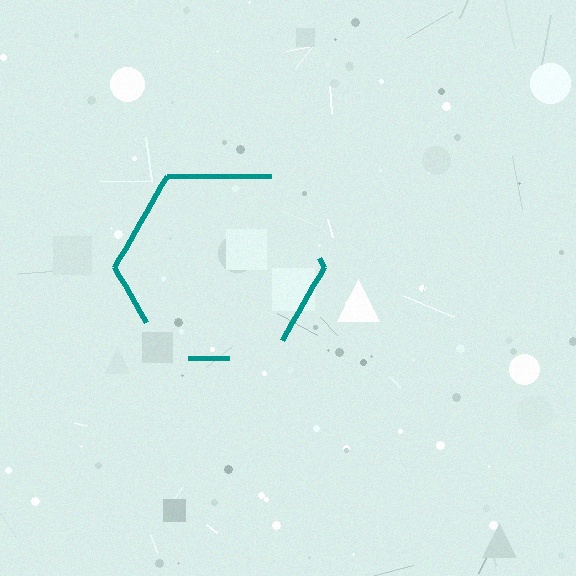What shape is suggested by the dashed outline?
The dashed outline suggests a hexagon.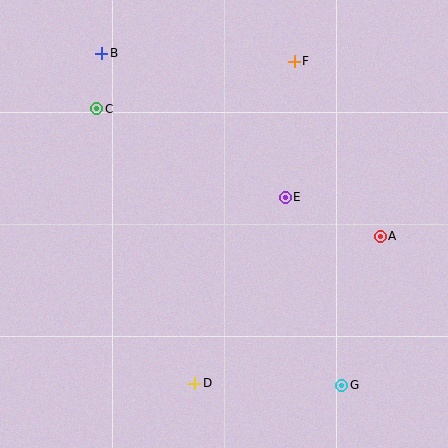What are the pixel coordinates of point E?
Point E is at (285, 197).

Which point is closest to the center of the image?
Point E at (285, 197) is closest to the center.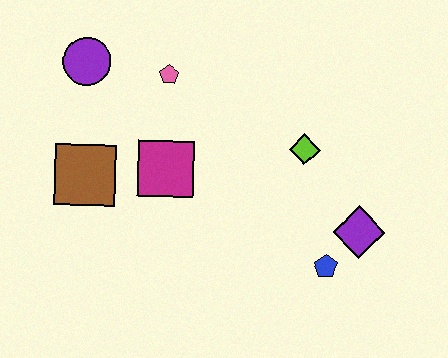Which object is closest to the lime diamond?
The purple diamond is closest to the lime diamond.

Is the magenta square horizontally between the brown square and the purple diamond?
Yes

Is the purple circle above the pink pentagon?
Yes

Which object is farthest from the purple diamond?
The purple circle is farthest from the purple diamond.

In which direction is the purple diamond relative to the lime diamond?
The purple diamond is below the lime diamond.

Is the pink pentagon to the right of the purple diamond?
No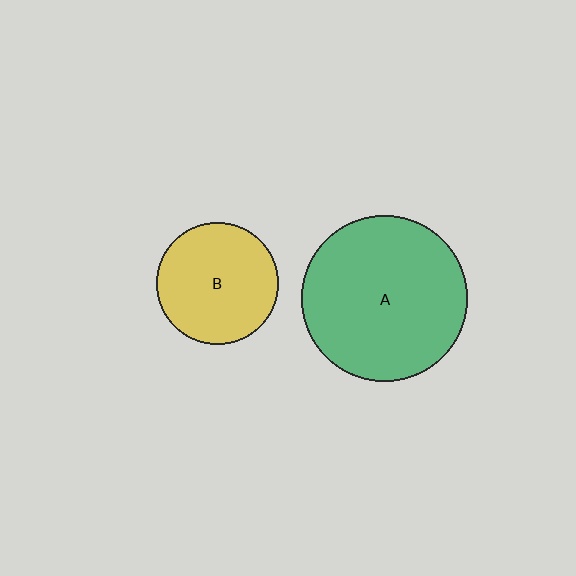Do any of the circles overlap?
No, none of the circles overlap.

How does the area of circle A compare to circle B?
Approximately 1.8 times.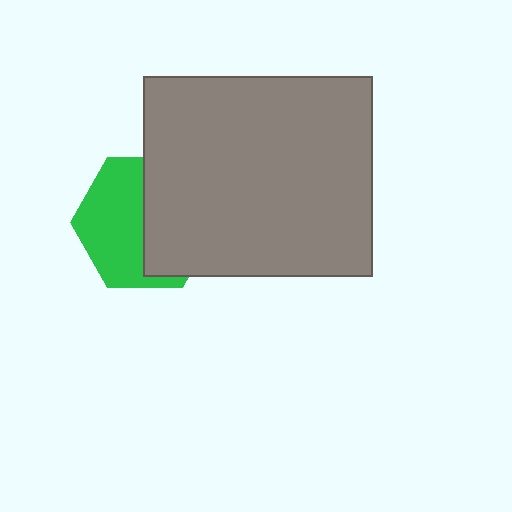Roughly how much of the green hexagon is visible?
About half of it is visible (roughly 52%).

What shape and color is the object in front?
The object in front is a gray rectangle.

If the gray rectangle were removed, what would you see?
You would see the complete green hexagon.